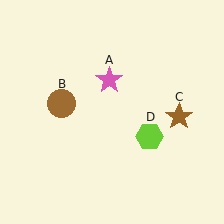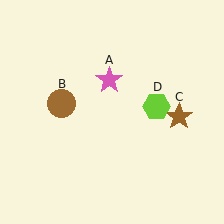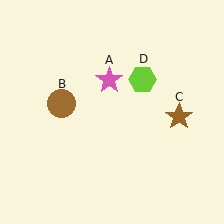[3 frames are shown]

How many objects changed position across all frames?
1 object changed position: lime hexagon (object D).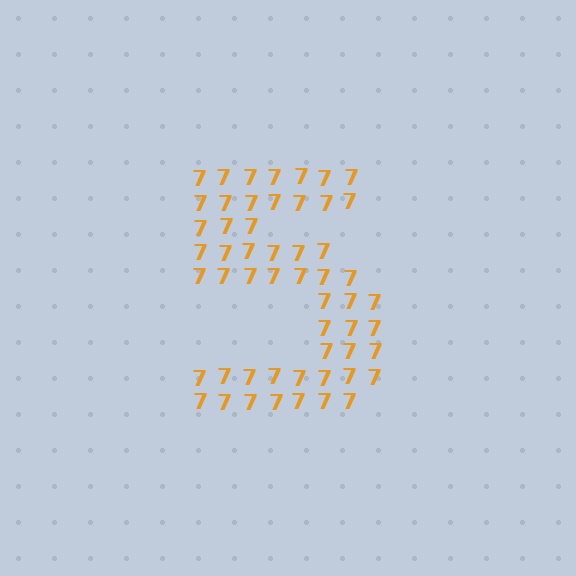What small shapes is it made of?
It is made of small digit 7's.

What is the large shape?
The large shape is the digit 5.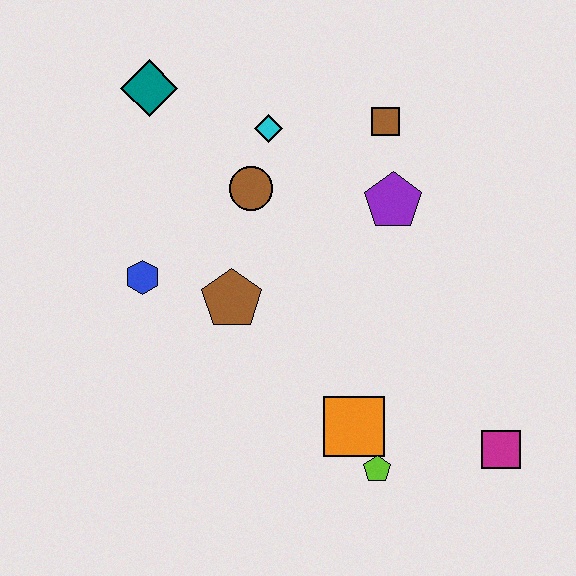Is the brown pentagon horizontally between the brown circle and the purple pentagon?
No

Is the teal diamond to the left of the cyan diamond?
Yes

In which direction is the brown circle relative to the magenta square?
The brown circle is above the magenta square.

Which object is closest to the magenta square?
The lime pentagon is closest to the magenta square.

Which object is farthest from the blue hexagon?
The magenta square is farthest from the blue hexagon.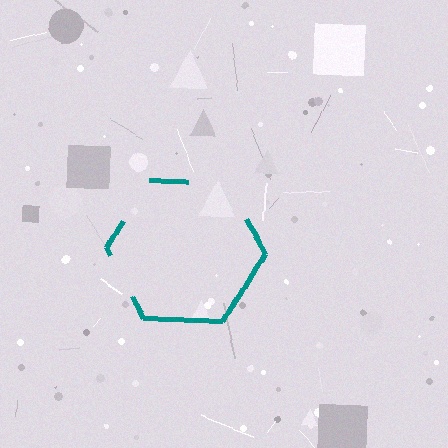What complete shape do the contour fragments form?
The contour fragments form a hexagon.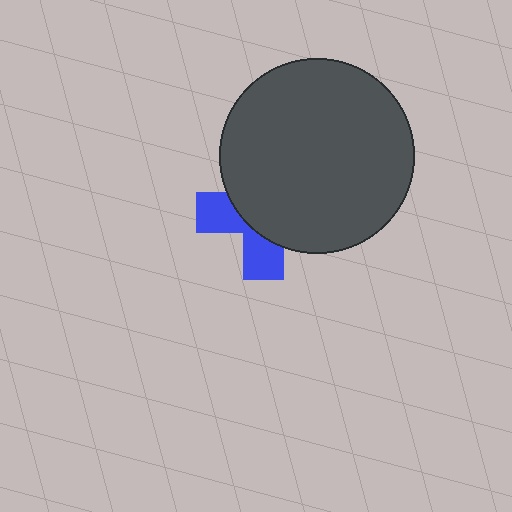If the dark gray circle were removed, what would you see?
You would see the complete blue cross.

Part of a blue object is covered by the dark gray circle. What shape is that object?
It is a cross.